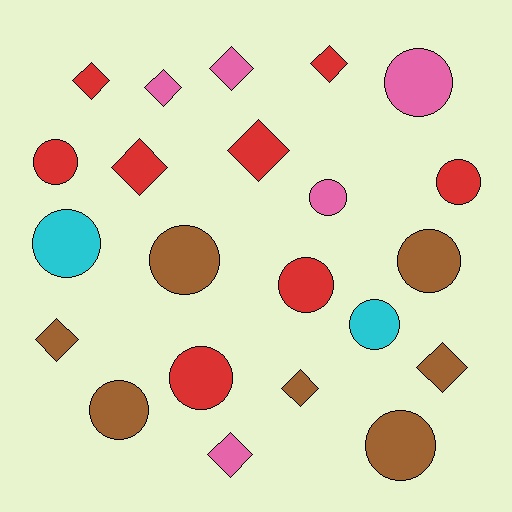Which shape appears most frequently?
Circle, with 12 objects.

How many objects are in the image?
There are 22 objects.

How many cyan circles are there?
There are 2 cyan circles.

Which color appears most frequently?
Red, with 8 objects.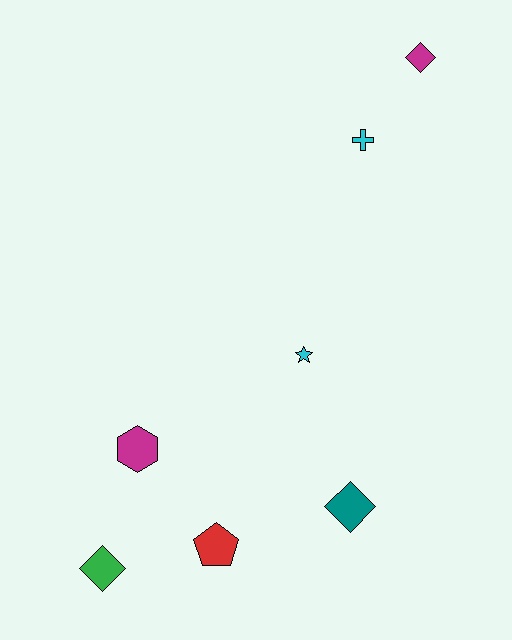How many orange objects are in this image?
There are no orange objects.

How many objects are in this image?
There are 7 objects.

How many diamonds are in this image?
There are 3 diamonds.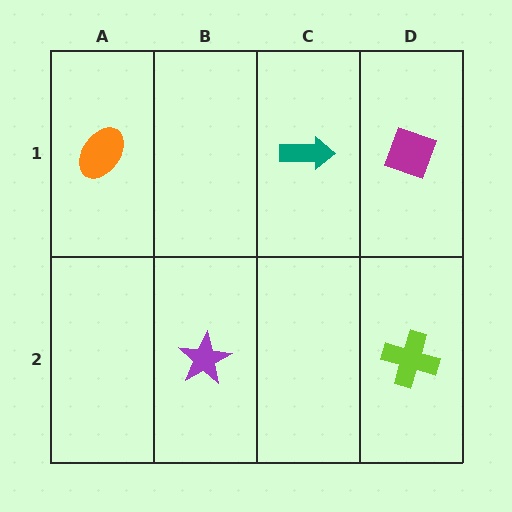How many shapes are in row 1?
3 shapes.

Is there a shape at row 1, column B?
No, that cell is empty.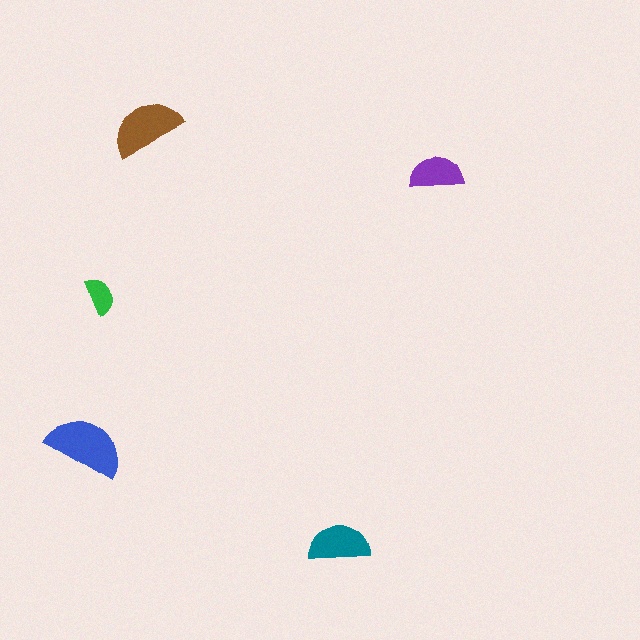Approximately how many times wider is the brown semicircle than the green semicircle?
About 2 times wider.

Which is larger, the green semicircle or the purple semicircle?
The purple one.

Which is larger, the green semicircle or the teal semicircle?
The teal one.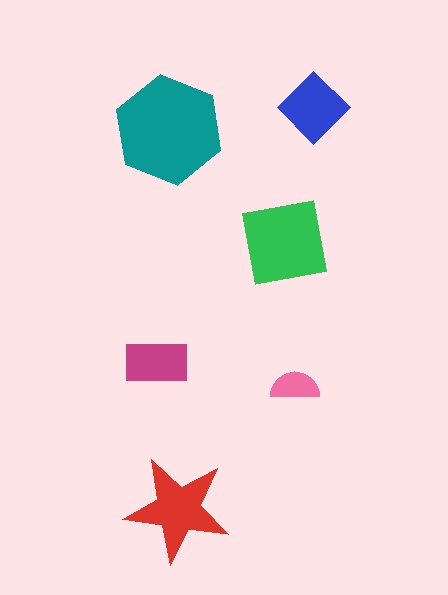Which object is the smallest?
The pink semicircle.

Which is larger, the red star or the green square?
The green square.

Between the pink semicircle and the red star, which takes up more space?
The red star.